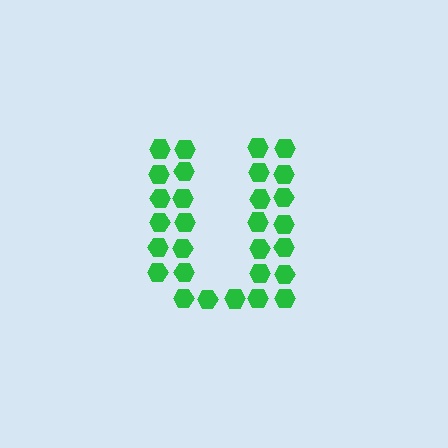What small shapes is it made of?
It is made of small hexagons.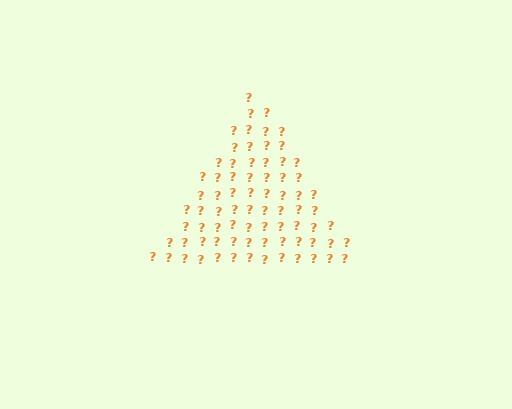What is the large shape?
The large shape is a triangle.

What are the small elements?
The small elements are question marks.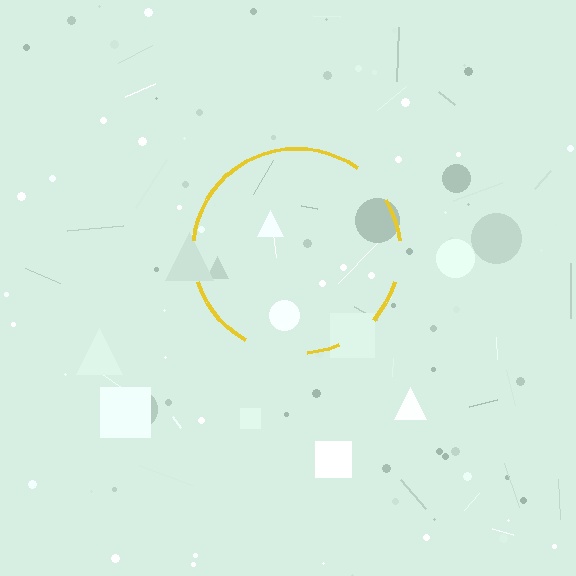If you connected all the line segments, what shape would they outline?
They would outline a circle.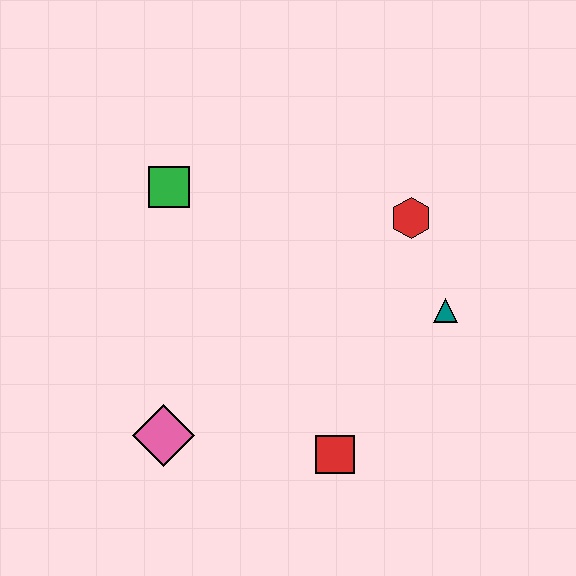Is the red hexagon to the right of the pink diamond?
Yes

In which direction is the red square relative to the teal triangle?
The red square is below the teal triangle.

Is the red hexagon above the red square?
Yes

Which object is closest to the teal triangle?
The red hexagon is closest to the teal triangle.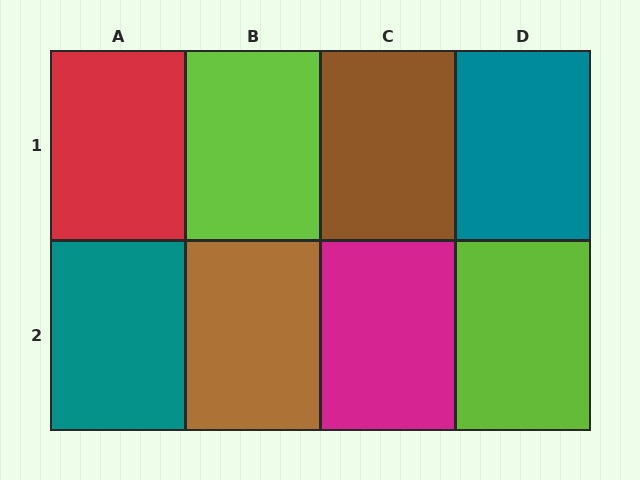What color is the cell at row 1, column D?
Teal.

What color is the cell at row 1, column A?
Red.